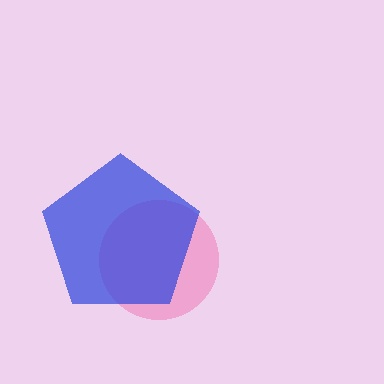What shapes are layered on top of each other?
The layered shapes are: a pink circle, a blue pentagon.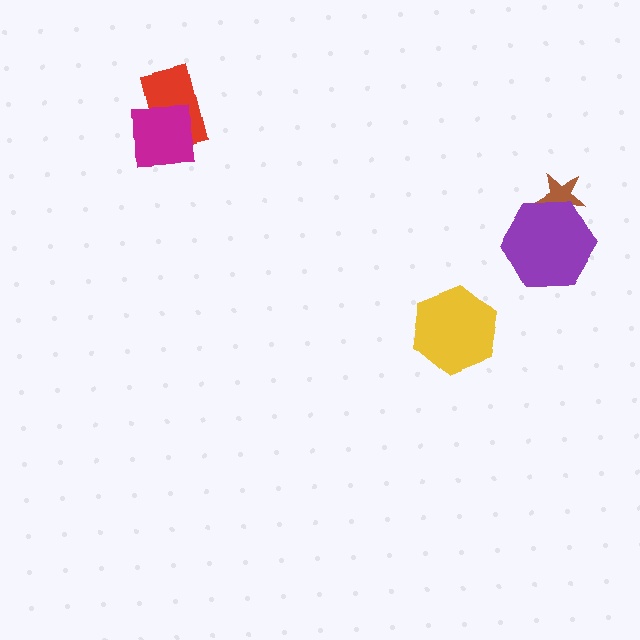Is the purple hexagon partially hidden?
No, no other shape covers it.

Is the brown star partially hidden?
Yes, it is partially covered by another shape.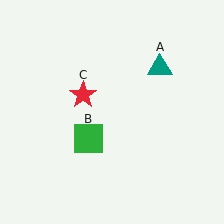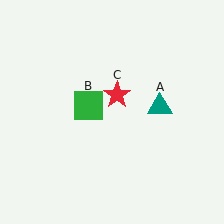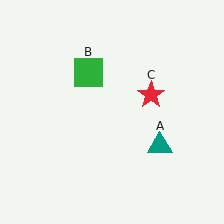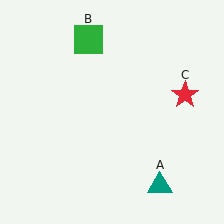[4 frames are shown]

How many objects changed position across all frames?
3 objects changed position: teal triangle (object A), green square (object B), red star (object C).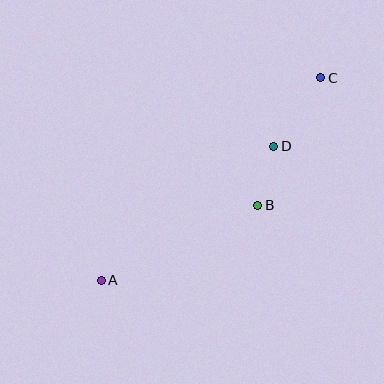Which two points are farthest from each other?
Points A and C are farthest from each other.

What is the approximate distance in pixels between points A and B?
The distance between A and B is approximately 173 pixels.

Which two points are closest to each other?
Points B and D are closest to each other.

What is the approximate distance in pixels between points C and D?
The distance between C and D is approximately 83 pixels.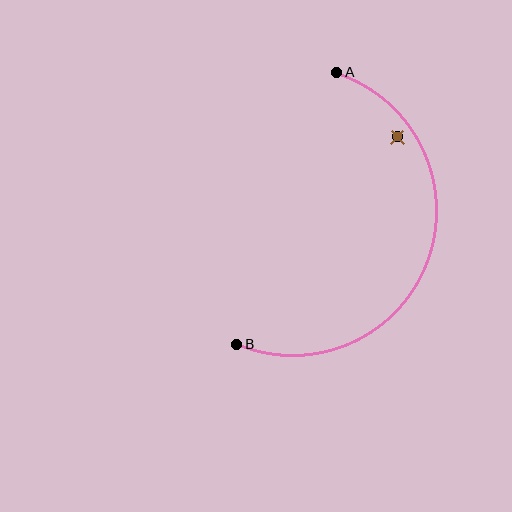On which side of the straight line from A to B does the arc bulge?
The arc bulges to the right of the straight line connecting A and B.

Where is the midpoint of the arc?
The arc midpoint is the point on the curve farthest from the straight line joining A and B. It sits to the right of that line.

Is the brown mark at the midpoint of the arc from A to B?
No — the brown mark does not lie on the arc at all. It sits slightly inside the curve.